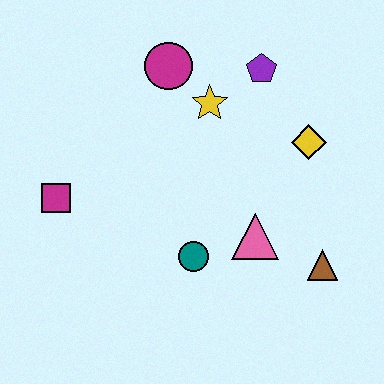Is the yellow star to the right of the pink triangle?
No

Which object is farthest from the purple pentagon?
The magenta square is farthest from the purple pentagon.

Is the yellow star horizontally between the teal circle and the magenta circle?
No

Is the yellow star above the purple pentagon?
No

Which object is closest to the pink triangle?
The teal circle is closest to the pink triangle.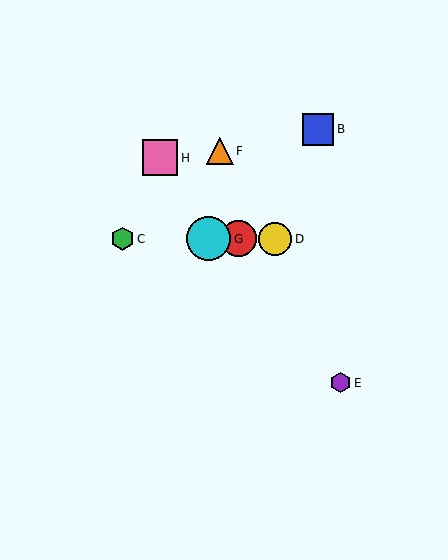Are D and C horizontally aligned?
Yes, both are at y≈239.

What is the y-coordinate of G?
Object G is at y≈239.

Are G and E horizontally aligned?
No, G is at y≈239 and E is at y≈382.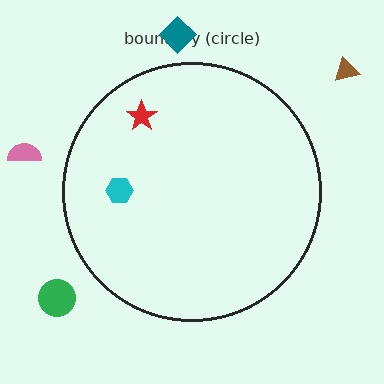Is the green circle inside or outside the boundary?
Outside.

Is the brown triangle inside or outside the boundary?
Outside.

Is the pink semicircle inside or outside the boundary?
Outside.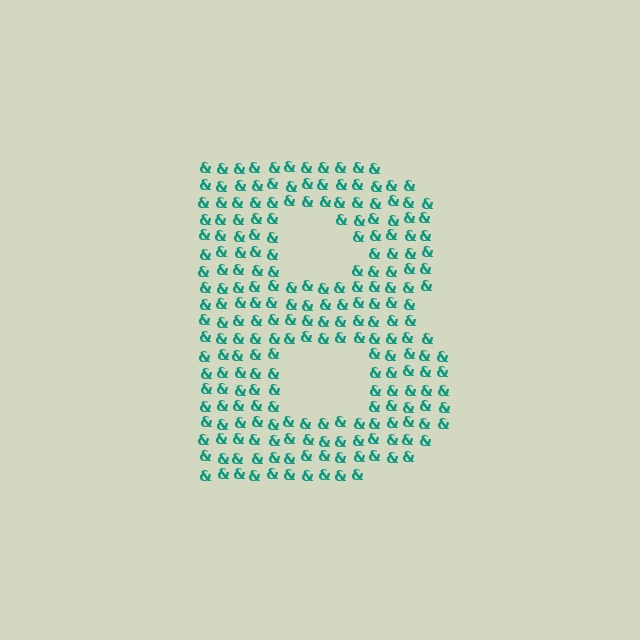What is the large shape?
The large shape is the letter B.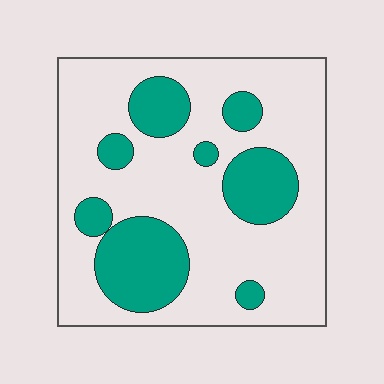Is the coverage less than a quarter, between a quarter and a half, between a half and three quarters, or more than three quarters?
Between a quarter and a half.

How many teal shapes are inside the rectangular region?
8.